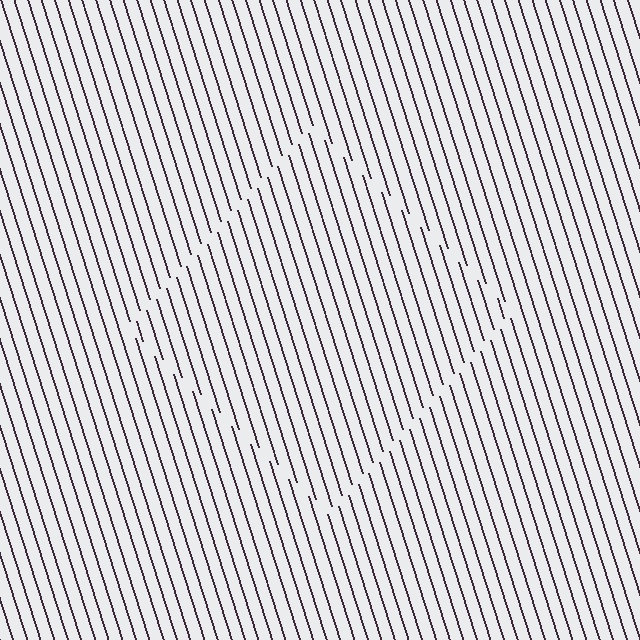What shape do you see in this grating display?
An illusory square. The interior of the shape contains the same grating, shifted by half a period — the contour is defined by the phase discontinuity where line-ends from the inner and outer gratings abut.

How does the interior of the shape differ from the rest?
The interior of the shape contains the same grating, shifted by half a period — the contour is defined by the phase discontinuity where line-ends from the inner and outer gratings abut.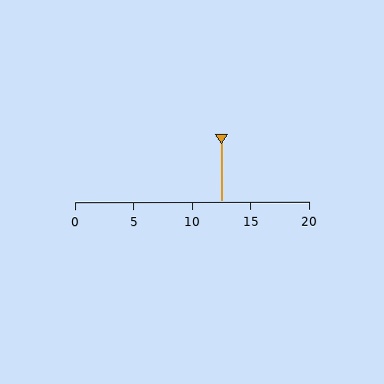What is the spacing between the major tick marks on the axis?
The major ticks are spaced 5 apart.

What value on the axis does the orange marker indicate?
The marker indicates approximately 12.5.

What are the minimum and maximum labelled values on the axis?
The axis runs from 0 to 20.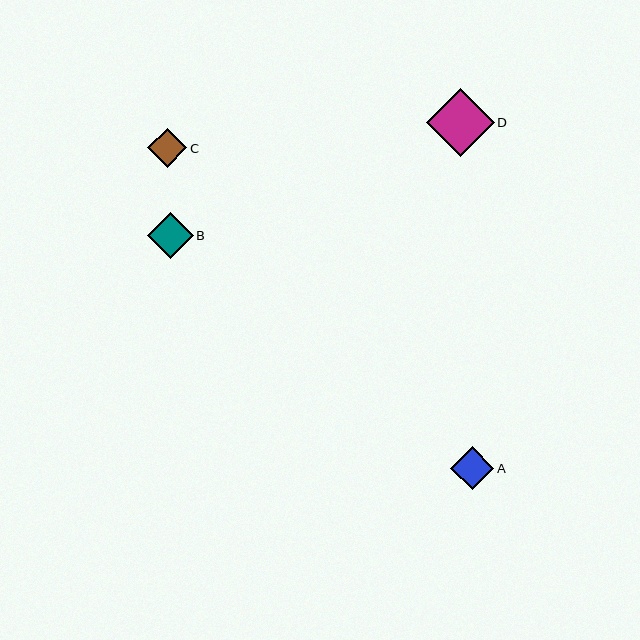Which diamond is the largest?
Diamond D is the largest with a size of approximately 67 pixels.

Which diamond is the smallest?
Diamond C is the smallest with a size of approximately 39 pixels.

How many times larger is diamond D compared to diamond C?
Diamond D is approximately 1.7 times the size of diamond C.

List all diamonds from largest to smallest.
From largest to smallest: D, B, A, C.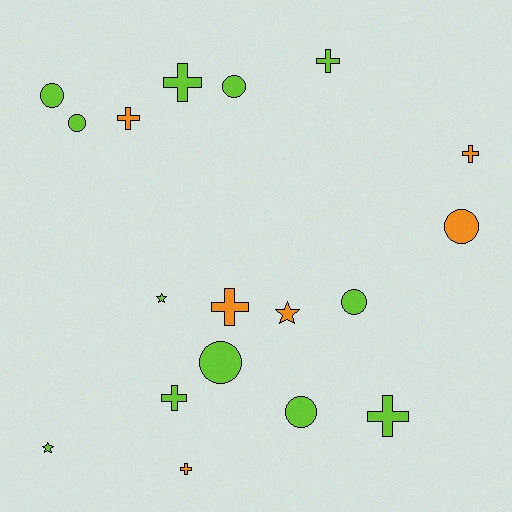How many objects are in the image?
There are 18 objects.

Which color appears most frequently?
Lime, with 12 objects.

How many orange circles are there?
There is 1 orange circle.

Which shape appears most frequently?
Cross, with 8 objects.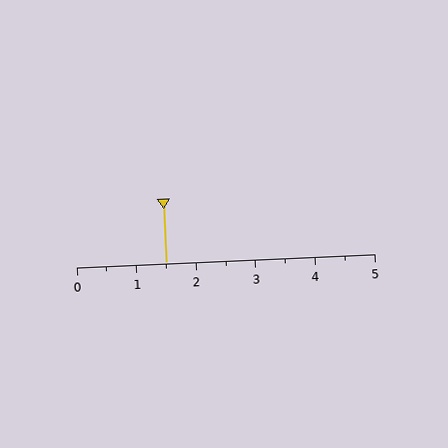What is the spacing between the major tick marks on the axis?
The major ticks are spaced 1 apart.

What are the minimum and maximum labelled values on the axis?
The axis runs from 0 to 5.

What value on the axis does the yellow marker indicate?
The marker indicates approximately 1.5.